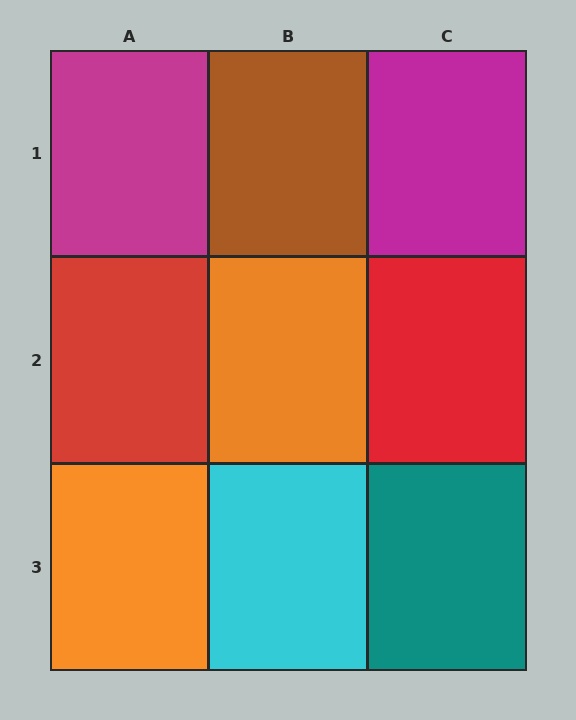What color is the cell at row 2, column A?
Red.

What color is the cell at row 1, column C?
Magenta.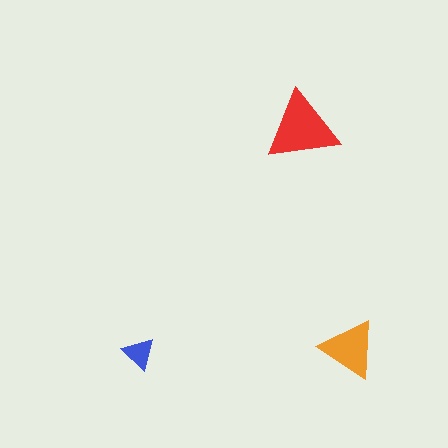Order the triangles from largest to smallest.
the red one, the orange one, the blue one.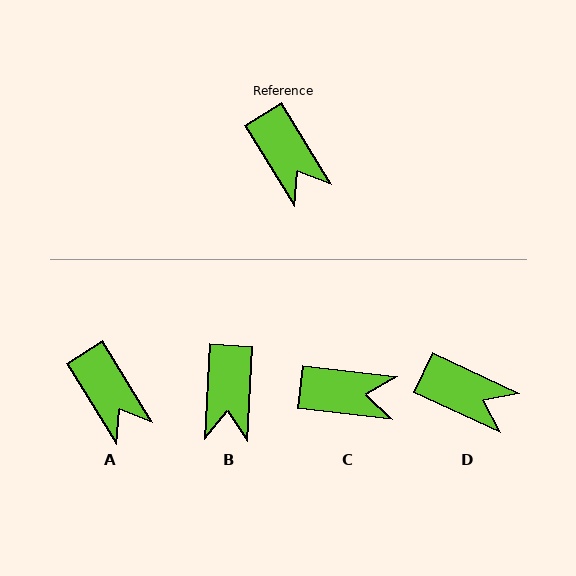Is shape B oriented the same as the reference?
No, it is off by about 35 degrees.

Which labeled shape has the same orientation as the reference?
A.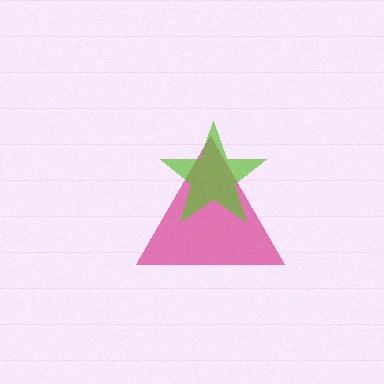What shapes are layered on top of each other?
The layered shapes are: a magenta triangle, a lime star.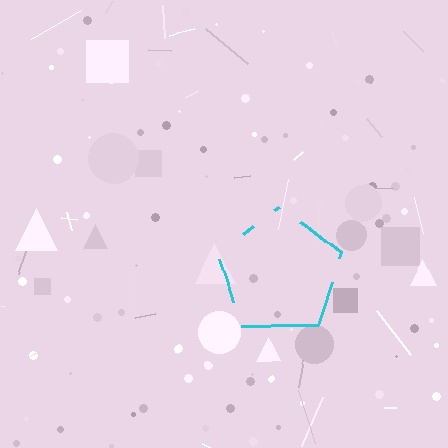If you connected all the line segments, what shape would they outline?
They would outline a pentagon.